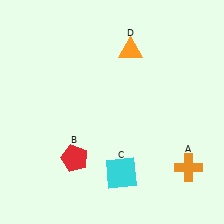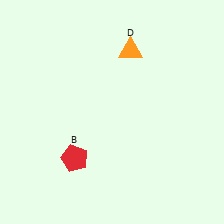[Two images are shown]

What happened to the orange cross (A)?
The orange cross (A) was removed in Image 2. It was in the bottom-right area of Image 1.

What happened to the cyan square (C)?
The cyan square (C) was removed in Image 2. It was in the bottom-right area of Image 1.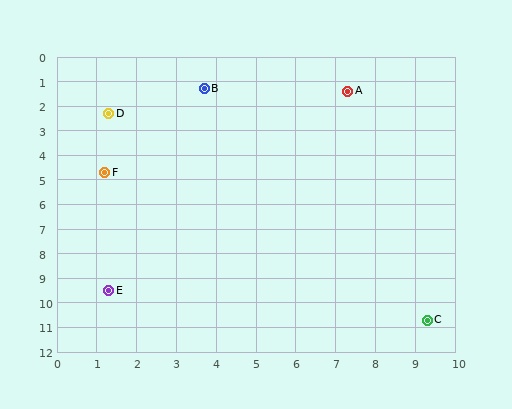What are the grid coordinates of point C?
Point C is at approximately (9.3, 10.7).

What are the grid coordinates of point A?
Point A is at approximately (7.3, 1.4).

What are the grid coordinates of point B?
Point B is at approximately (3.7, 1.3).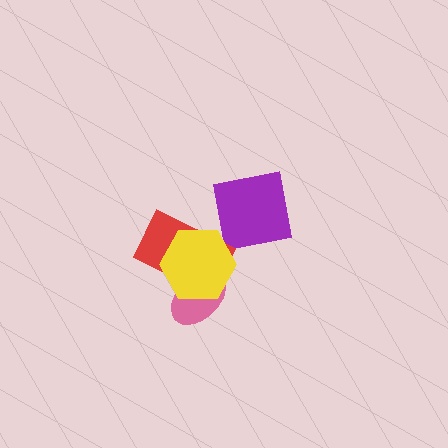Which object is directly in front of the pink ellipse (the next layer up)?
The red rectangle is directly in front of the pink ellipse.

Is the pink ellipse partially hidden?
Yes, it is partially covered by another shape.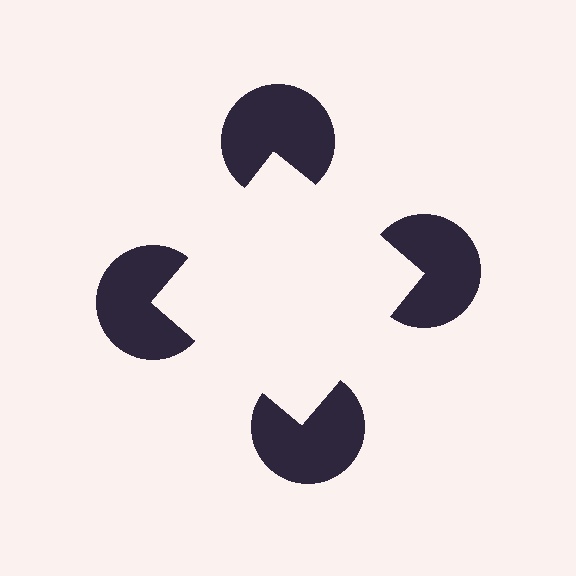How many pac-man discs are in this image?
There are 4 — one at each vertex of the illusory square.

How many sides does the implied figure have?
4 sides.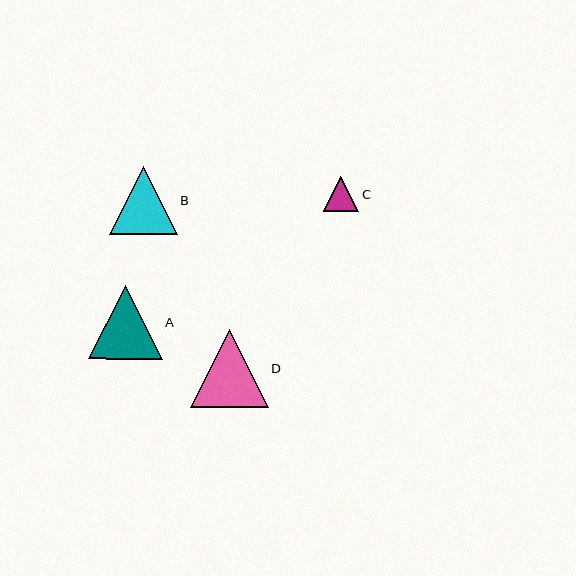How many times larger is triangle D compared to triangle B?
Triangle D is approximately 1.2 times the size of triangle B.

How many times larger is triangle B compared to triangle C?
Triangle B is approximately 1.9 times the size of triangle C.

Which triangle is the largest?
Triangle D is the largest with a size of approximately 78 pixels.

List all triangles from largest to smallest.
From largest to smallest: D, A, B, C.